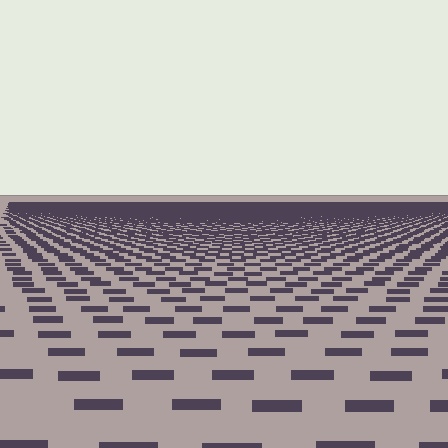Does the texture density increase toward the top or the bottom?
Density increases toward the top.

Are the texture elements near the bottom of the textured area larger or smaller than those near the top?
Larger. Near the bottom, elements are closer to the viewer and appear at a bigger on-screen size.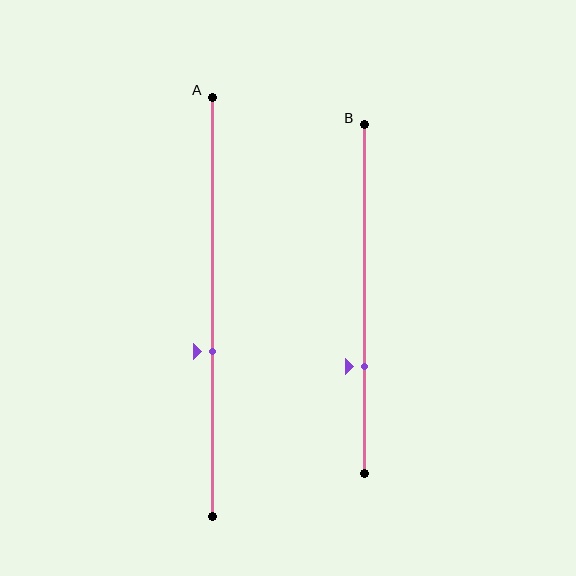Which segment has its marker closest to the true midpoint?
Segment A has its marker closest to the true midpoint.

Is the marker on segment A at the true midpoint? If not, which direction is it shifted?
No, the marker on segment A is shifted downward by about 11% of the segment length.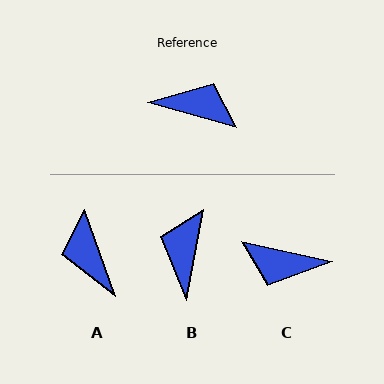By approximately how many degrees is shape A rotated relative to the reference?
Approximately 126 degrees counter-clockwise.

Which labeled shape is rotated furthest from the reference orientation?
C, about 176 degrees away.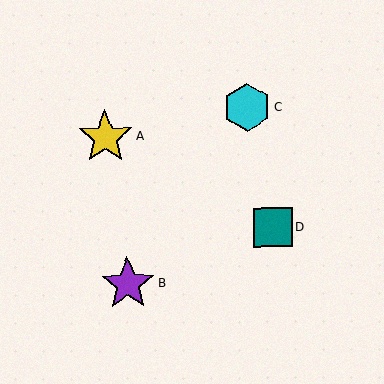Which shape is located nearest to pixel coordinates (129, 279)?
The purple star (labeled B) at (128, 284) is nearest to that location.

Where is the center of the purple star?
The center of the purple star is at (128, 284).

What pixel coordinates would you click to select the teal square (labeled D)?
Click at (273, 227) to select the teal square D.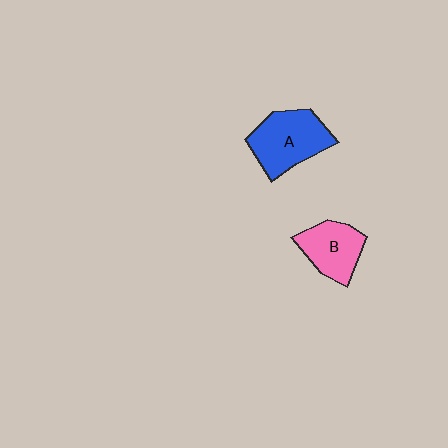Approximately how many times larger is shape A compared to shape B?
Approximately 1.3 times.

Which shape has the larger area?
Shape A (blue).